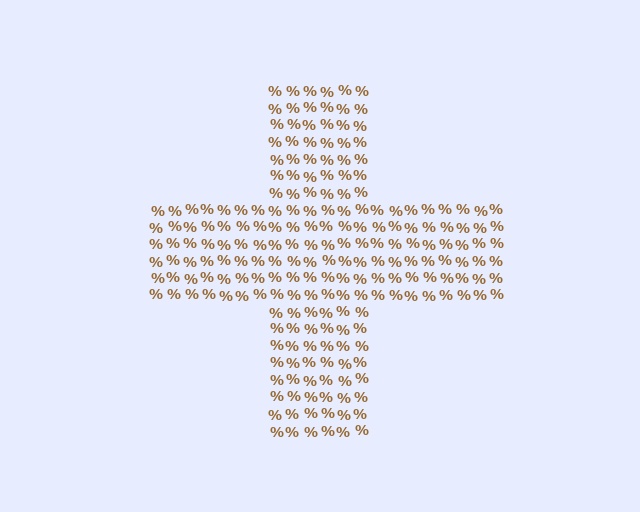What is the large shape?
The large shape is a cross.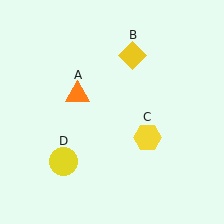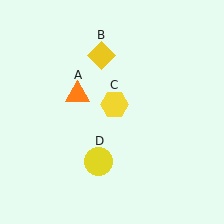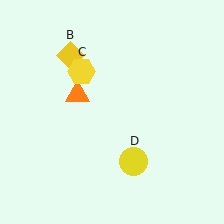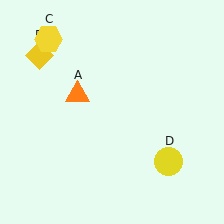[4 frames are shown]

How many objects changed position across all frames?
3 objects changed position: yellow diamond (object B), yellow hexagon (object C), yellow circle (object D).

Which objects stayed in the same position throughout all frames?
Orange triangle (object A) remained stationary.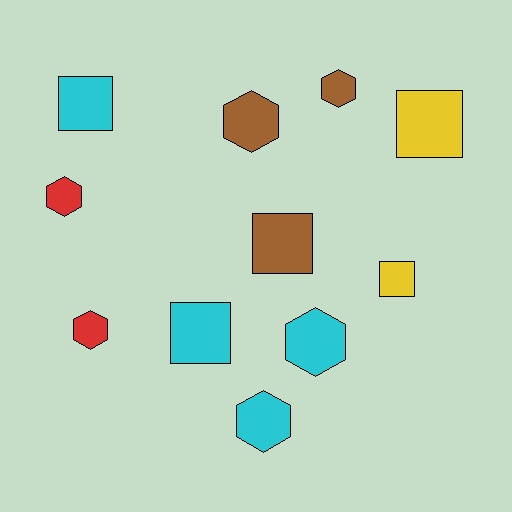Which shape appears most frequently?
Hexagon, with 6 objects.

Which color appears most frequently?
Cyan, with 4 objects.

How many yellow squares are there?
There are 2 yellow squares.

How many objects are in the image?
There are 11 objects.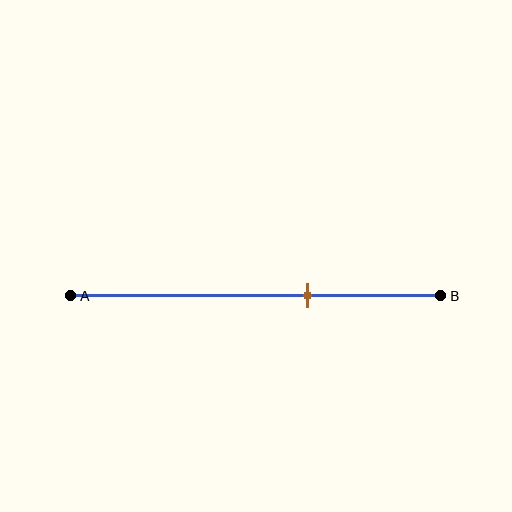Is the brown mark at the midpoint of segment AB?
No, the mark is at about 65% from A, not at the 50% midpoint.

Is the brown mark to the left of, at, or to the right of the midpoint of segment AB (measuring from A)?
The brown mark is to the right of the midpoint of segment AB.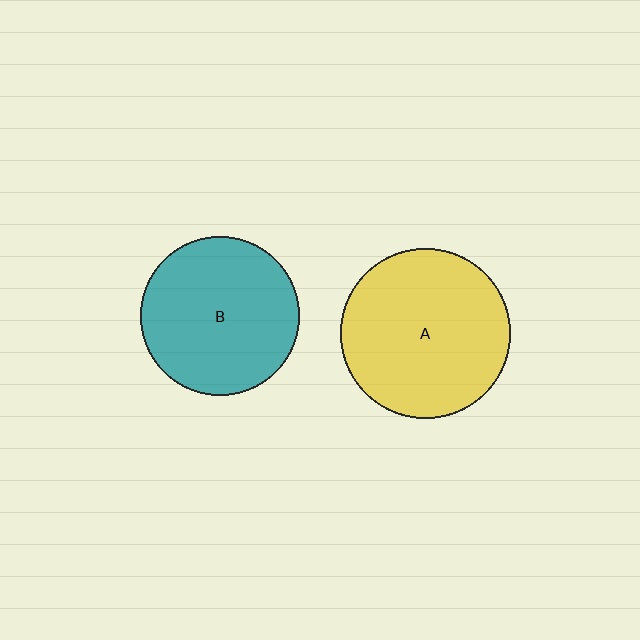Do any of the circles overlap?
No, none of the circles overlap.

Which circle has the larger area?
Circle A (yellow).